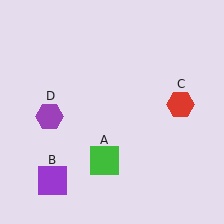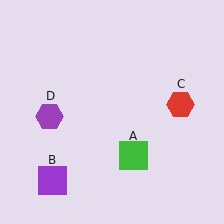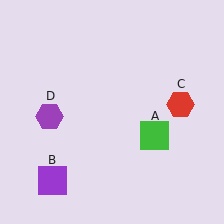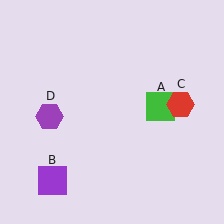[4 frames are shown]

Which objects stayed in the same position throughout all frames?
Purple square (object B) and red hexagon (object C) and purple hexagon (object D) remained stationary.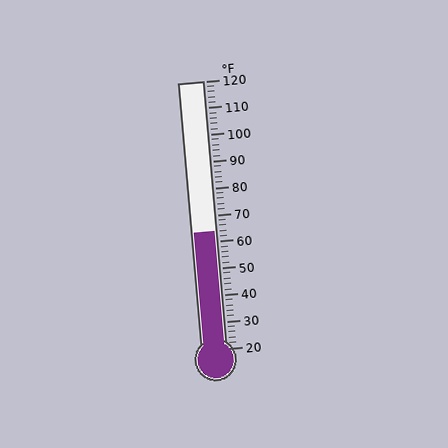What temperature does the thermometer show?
The thermometer shows approximately 64°F.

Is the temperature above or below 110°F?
The temperature is below 110°F.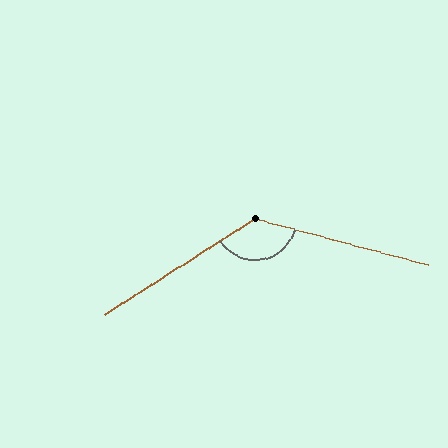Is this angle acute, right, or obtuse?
It is obtuse.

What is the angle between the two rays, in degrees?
Approximately 133 degrees.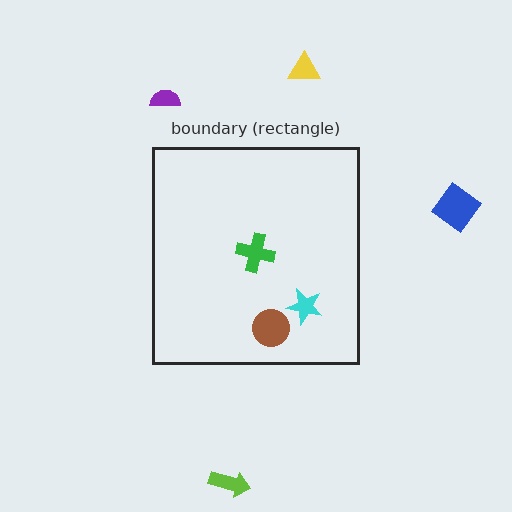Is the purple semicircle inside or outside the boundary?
Outside.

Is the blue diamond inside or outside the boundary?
Outside.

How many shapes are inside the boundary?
3 inside, 4 outside.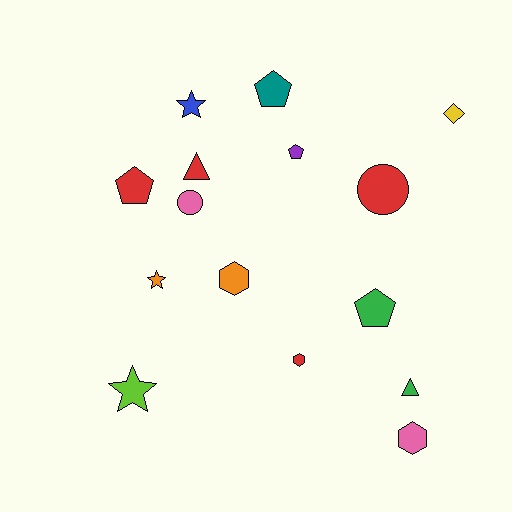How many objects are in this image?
There are 15 objects.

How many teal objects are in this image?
There is 1 teal object.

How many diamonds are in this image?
There is 1 diamond.